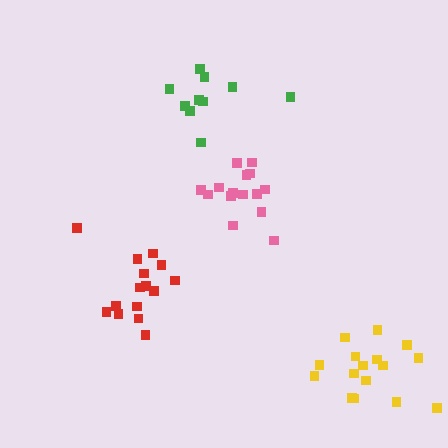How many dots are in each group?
Group 1: 16 dots, Group 2: 15 dots, Group 3: 15 dots, Group 4: 11 dots (57 total).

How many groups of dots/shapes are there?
There are 4 groups.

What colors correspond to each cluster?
The clusters are colored: yellow, pink, red, green.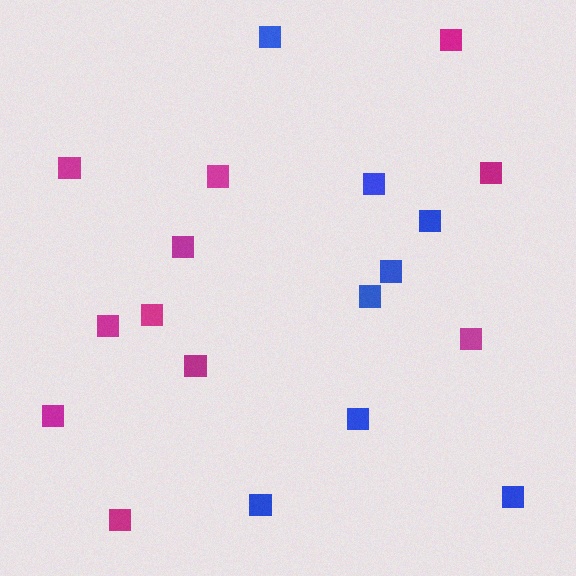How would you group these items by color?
There are 2 groups: one group of magenta squares (11) and one group of blue squares (8).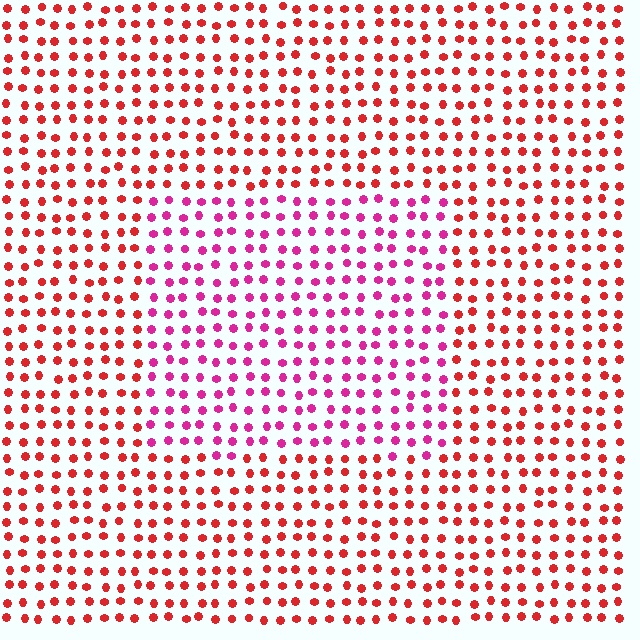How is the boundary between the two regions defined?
The boundary is defined purely by a slight shift in hue (about 38 degrees). Spacing, size, and orientation are identical on both sides.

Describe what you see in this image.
The image is filled with small red elements in a uniform arrangement. A rectangle-shaped region is visible where the elements are tinted to a slightly different hue, forming a subtle color boundary.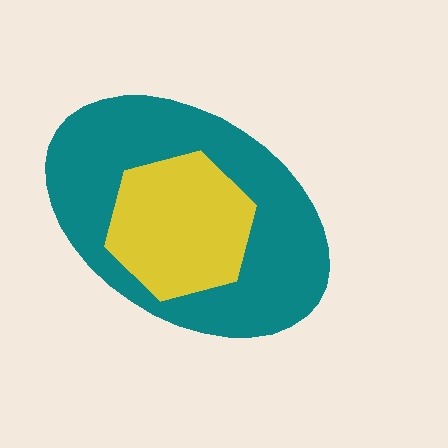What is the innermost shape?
The yellow hexagon.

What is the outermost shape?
The teal ellipse.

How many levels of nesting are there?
2.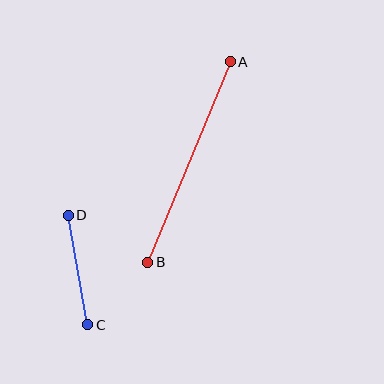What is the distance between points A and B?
The distance is approximately 217 pixels.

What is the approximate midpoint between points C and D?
The midpoint is at approximately (78, 270) pixels.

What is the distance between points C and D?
The distance is approximately 111 pixels.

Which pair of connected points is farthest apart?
Points A and B are farthest apart.